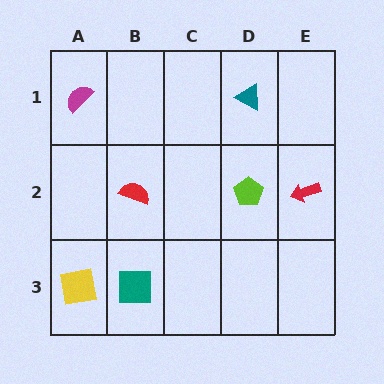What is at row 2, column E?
A red arrow.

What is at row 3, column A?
A yellow square.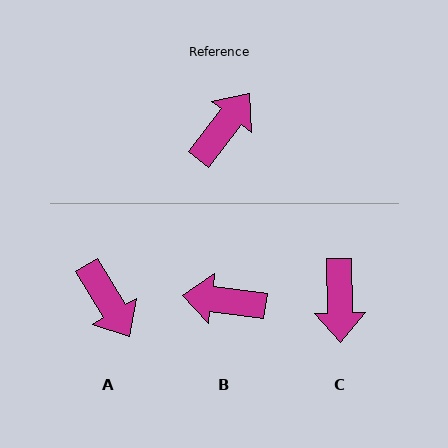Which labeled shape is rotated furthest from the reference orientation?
C, about 141 degrees away.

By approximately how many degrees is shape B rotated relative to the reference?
Approximately 120 degrees counter-clockwise.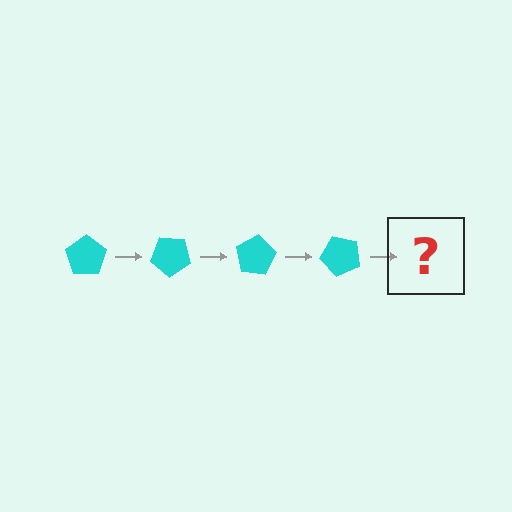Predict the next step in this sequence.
The next step is a cyan pentagon rotated 160 degrees.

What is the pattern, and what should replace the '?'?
The pattern is that the pentagon rotates 40 degrees each step. The '?' should be a cyan pentagon rotated 160 degrees.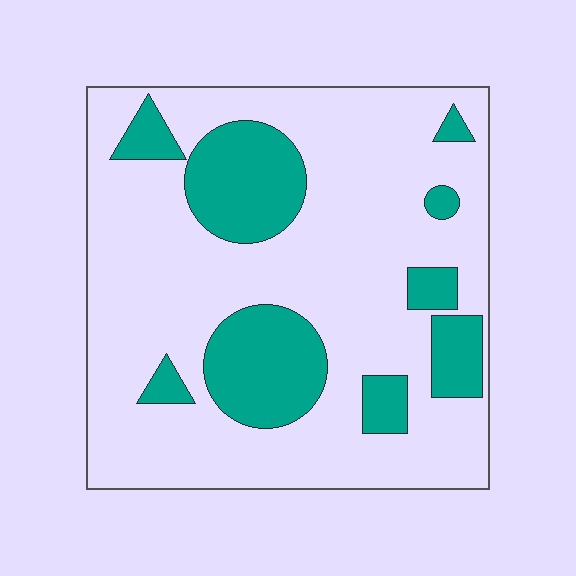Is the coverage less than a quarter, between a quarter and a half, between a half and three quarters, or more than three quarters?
Less than a quarter.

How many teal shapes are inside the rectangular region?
9.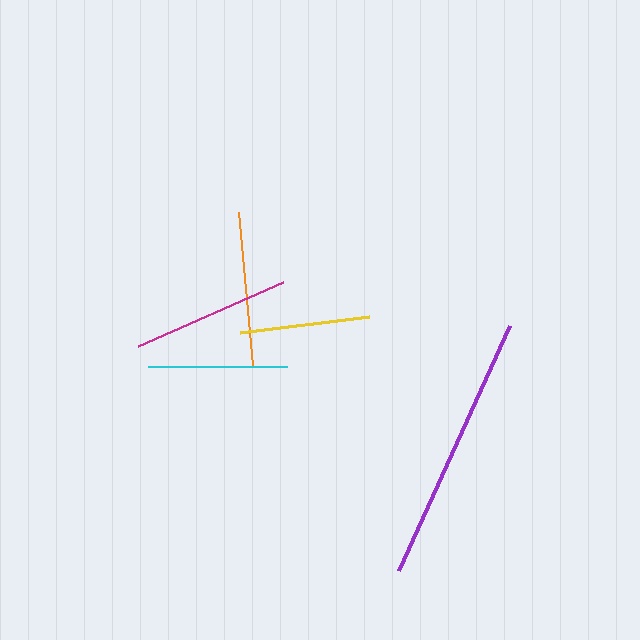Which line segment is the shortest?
The yellow line is the shortest at approximately 130 pixels.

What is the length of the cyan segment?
The cyan segment is approximately 139 pixels long.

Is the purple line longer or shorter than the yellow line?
The purple line is longer than the yellow line.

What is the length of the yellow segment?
The yellow segment is approximately 130 pixels long.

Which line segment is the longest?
The purple line is the longest at approximately 269 pixels.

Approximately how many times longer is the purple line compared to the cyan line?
The purple line is approximately 1.9 times the length of the cyan line.